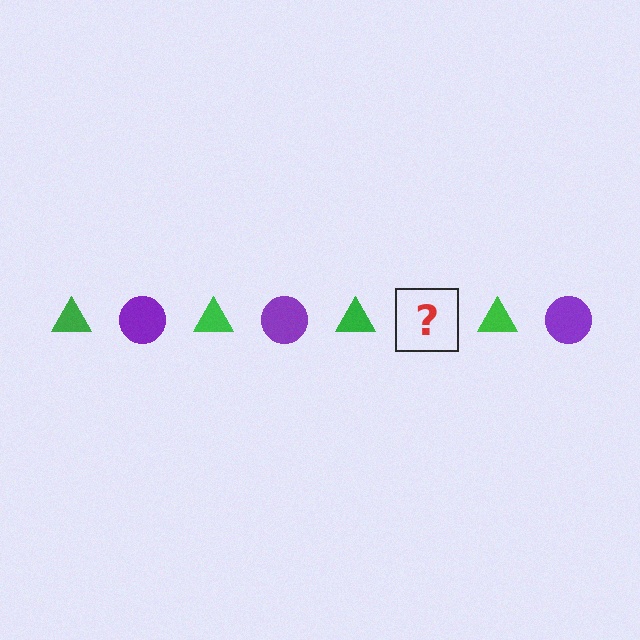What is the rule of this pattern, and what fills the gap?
The rule is that the pattern alternates between green triangle and purple circle. The gap should be filled with a purple circle.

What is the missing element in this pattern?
The missing element is a purple circle.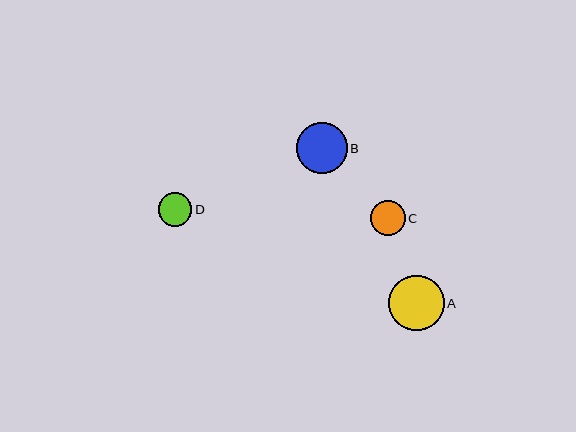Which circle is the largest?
Circle A is the largest with a size of approximately 56 pixels.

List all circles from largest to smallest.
From largest to smallest: A, B, C, D.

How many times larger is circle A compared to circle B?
Circle A is approximately 1.1 times the size of circle B.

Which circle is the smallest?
Circle D is the smallest with a size of approximately 33 pixels.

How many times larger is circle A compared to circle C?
Circle A is approximately 1.6 times the size of circle C.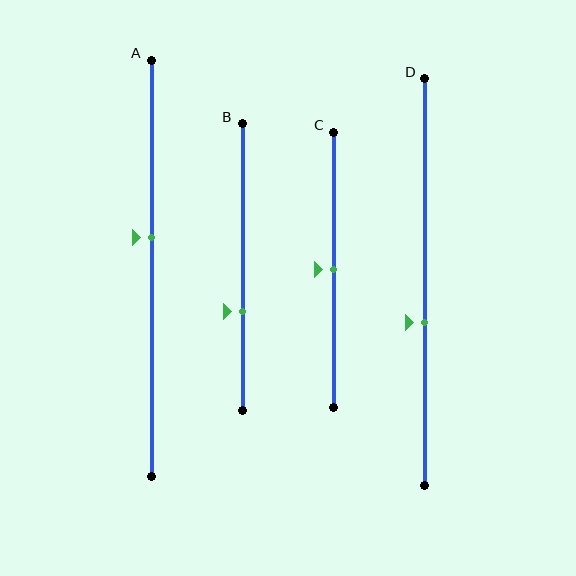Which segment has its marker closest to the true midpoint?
Segment C has its marker closest to the true midpoint.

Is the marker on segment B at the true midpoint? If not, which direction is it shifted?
No, the marker on segment B is shifted downward by about 16% of the segment length.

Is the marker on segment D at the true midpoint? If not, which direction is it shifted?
No, the marker on segment D is shifted downward by about 10% of the segment length.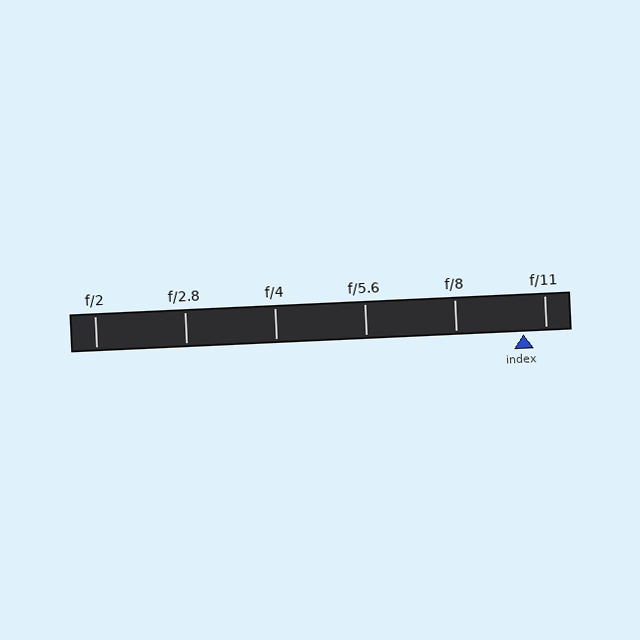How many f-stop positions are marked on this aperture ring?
There are 6 f-stop positions marked.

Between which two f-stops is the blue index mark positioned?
The index mark is between f/8 and f/11.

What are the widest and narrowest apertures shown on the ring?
The widest aperture shown is f/2 and the narrowest is f/11.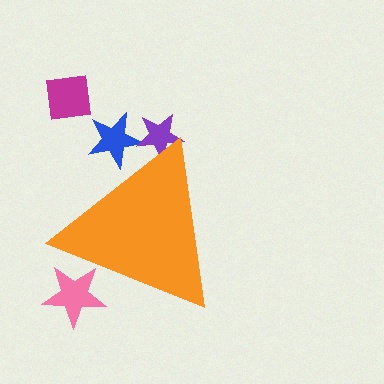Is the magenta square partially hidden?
No, the magenta square is fully visible.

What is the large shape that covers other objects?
An orange triangle.